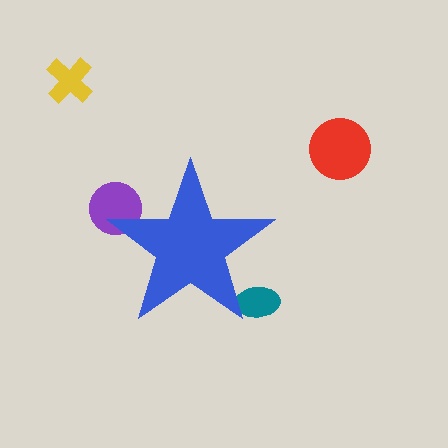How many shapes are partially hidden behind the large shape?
2 shapes are partially hidden.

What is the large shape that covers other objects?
A blue star.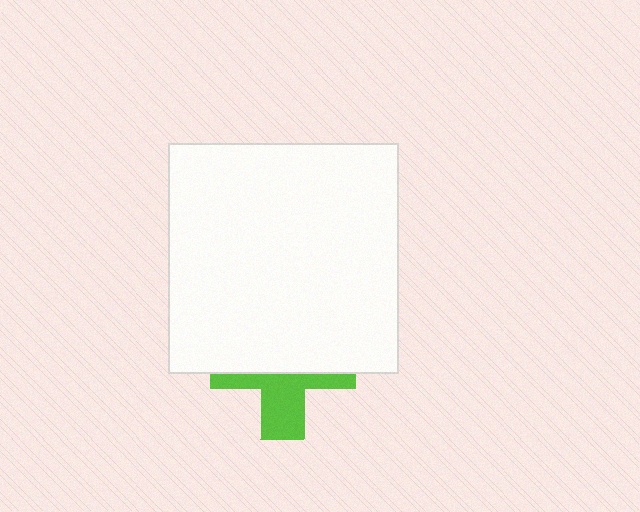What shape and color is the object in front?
The object in front is a white square.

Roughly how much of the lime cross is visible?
A small part of it is visible (roughly 41%).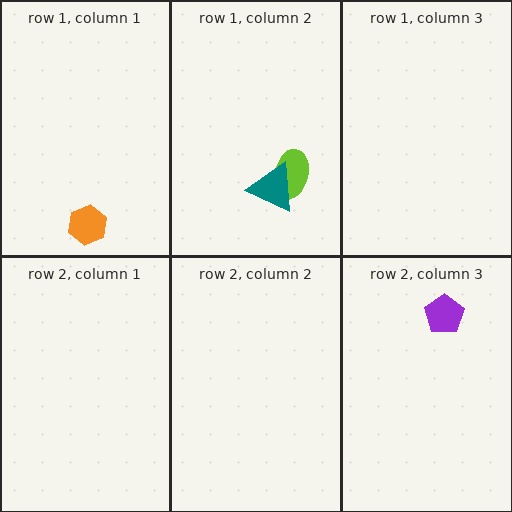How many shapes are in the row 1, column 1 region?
1.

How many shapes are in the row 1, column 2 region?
2.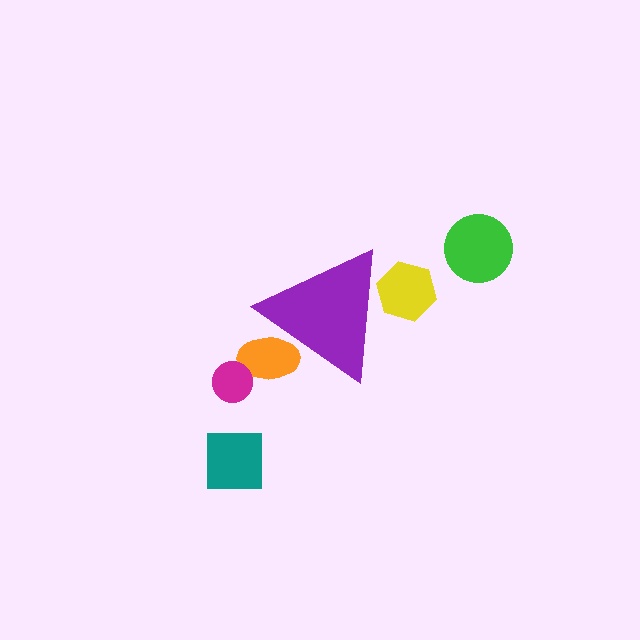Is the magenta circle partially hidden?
No, the magenta circle is fully visible.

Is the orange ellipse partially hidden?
Yes, the orange ellipse is partially hidden behind the purple triangle.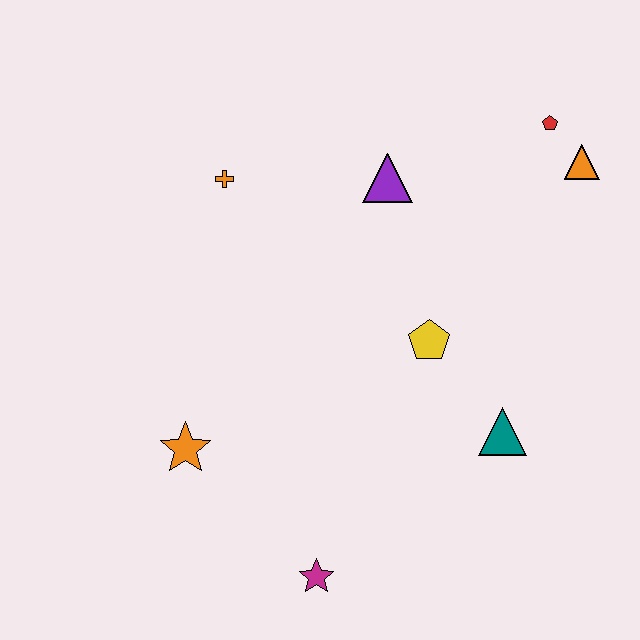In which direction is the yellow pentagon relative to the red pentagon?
The yellow pentagon is below the red pentagon.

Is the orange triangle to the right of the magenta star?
Yes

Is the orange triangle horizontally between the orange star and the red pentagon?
No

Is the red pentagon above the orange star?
Yes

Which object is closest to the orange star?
The magenta star is closest to the orange star.